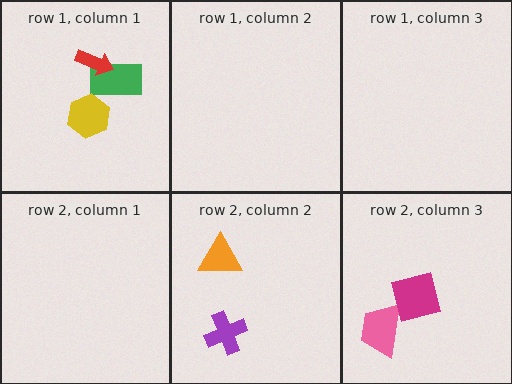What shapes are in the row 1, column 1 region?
The green rectangle, the red arrow, the yellow hexagon.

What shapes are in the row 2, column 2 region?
The orange triangle, the purple cross.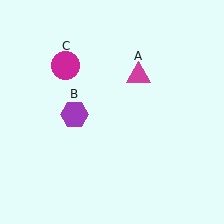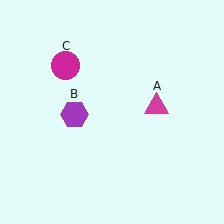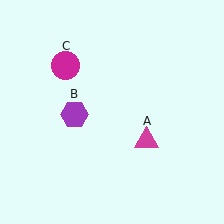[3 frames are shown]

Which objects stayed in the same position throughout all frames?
Purple hexagon (object B) and magenta circle (object C) remained stationary.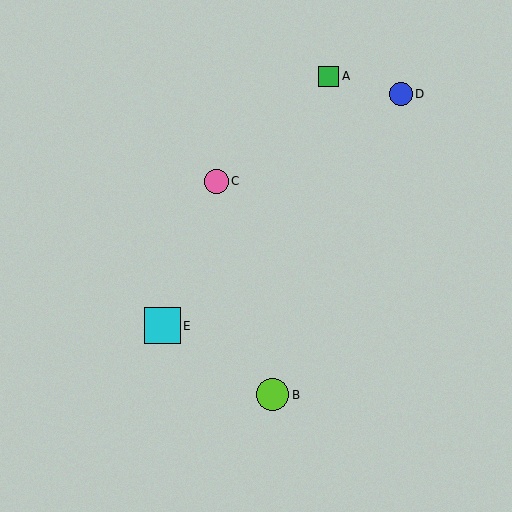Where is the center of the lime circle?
The center of the lime circle is at (273, 395).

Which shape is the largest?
The cyan square (labeled E) is the largest.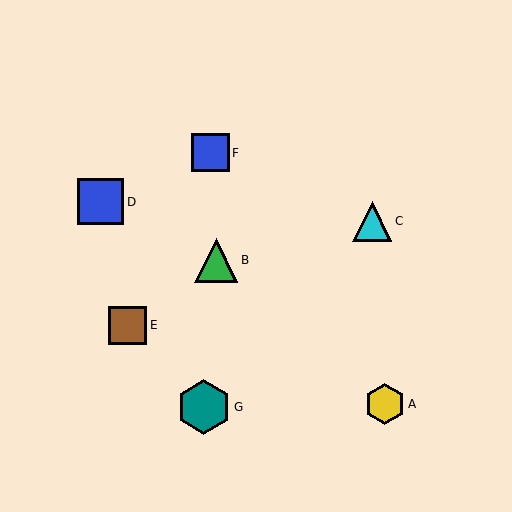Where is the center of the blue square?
The center of the blue square is at (210, 153).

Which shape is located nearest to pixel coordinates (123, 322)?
The brown square (labeled E) at (128, 325) is nearest to that location.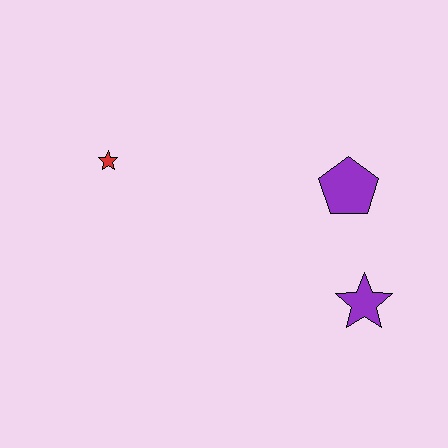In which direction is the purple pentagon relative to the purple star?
The purple pentagon is above the purple star.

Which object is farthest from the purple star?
The red star is farthest from the purple star.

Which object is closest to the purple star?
The purple pentagon is closest to the purple star.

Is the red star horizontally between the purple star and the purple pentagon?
No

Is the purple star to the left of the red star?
No